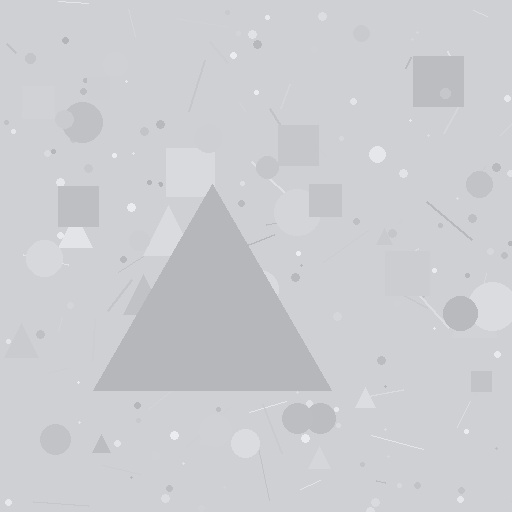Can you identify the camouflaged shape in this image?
The camouflaged shape is a triangle.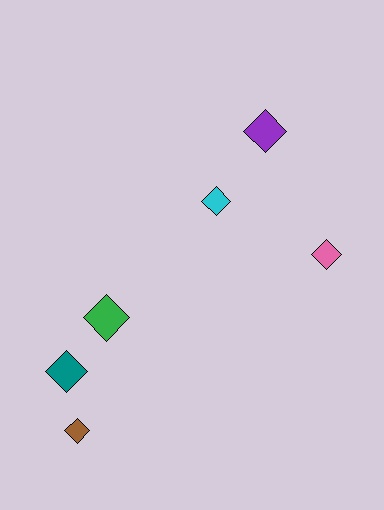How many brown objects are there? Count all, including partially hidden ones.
There is 1 brown object.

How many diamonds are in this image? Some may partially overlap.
There are 6 diamonds.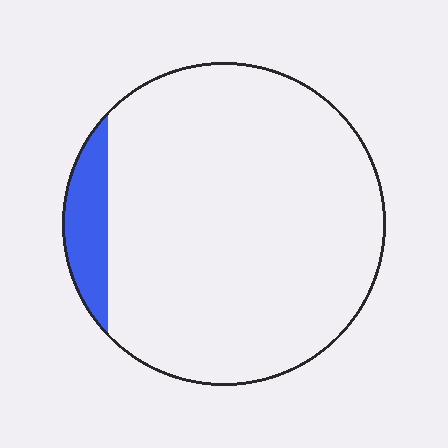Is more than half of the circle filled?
No.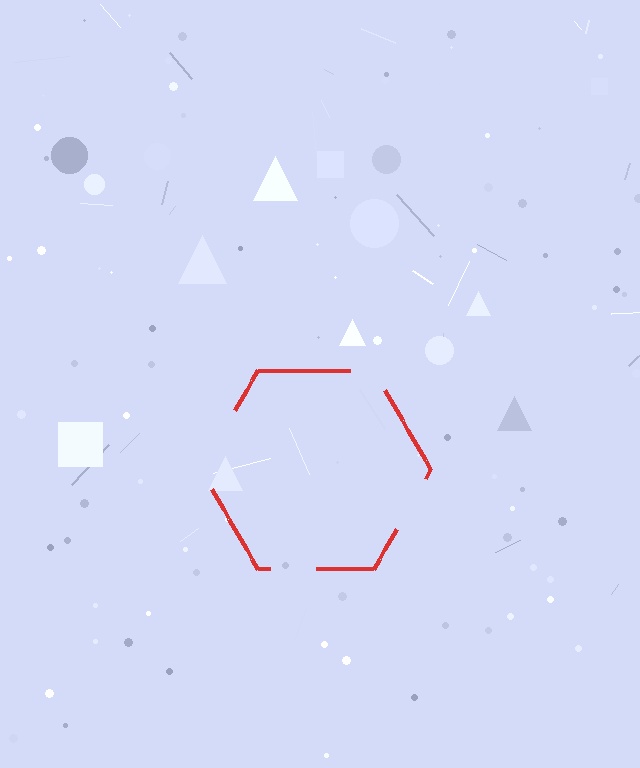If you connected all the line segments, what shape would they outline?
They would outline a hexagon.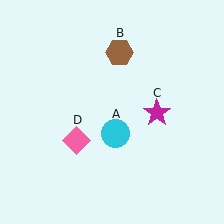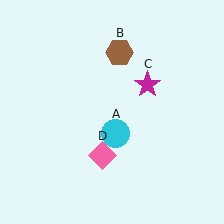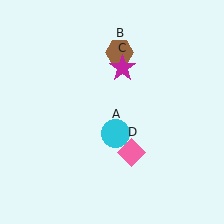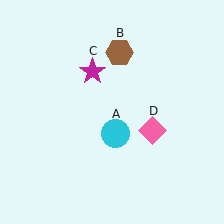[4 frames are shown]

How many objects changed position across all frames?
2 objects changed position: magenta star (object C), pink diamond (object D).